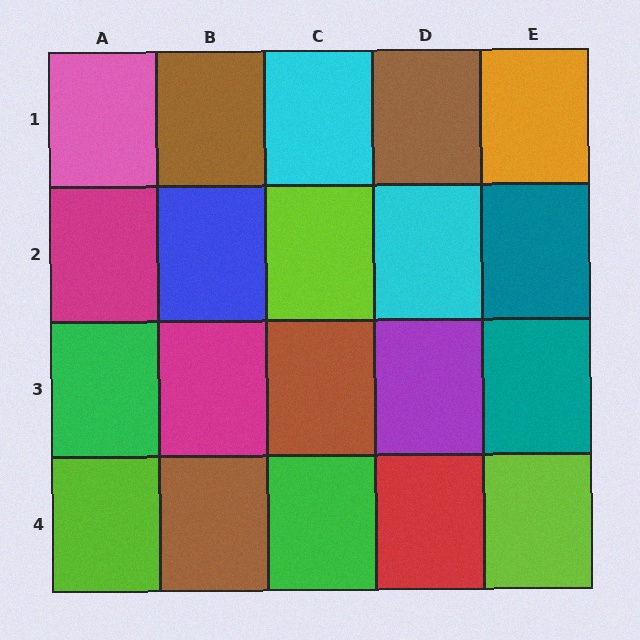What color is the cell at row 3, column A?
Green.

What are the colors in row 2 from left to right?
Magenta, blue, lime, cyan, teal.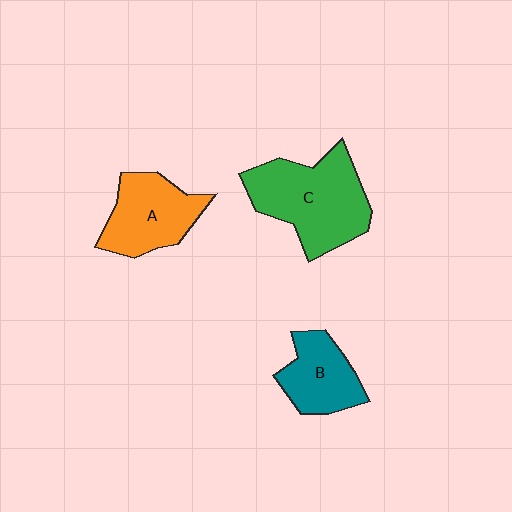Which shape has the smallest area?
Shape B (teal).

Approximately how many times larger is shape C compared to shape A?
Approximately 1.4 times.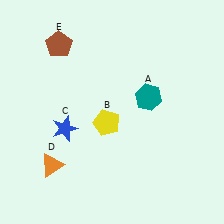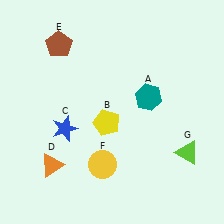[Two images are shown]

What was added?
A yellow circle (F), a lime triangle (G) were added in Image 2.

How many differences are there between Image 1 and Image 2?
There are 2 differences between the two images.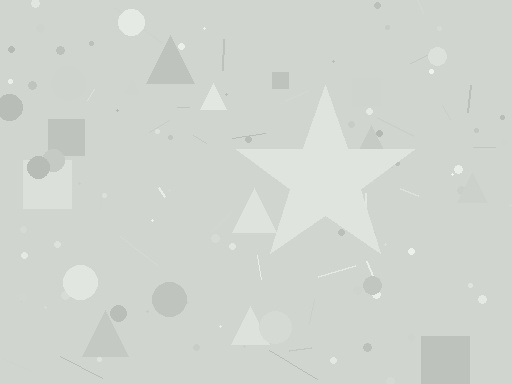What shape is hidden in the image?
A star is hidden in the image.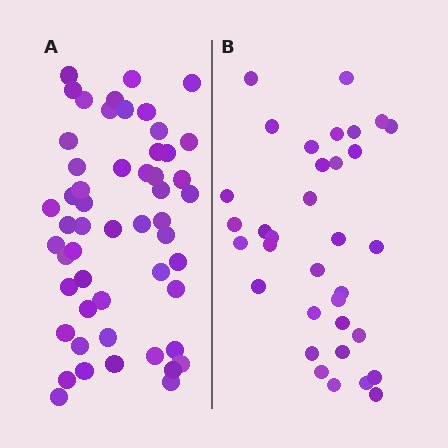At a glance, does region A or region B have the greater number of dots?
Region A (the left region) has more dots.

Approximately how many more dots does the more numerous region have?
Region A has approximately 20 more dots than region B.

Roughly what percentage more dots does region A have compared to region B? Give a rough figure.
About 55% more.